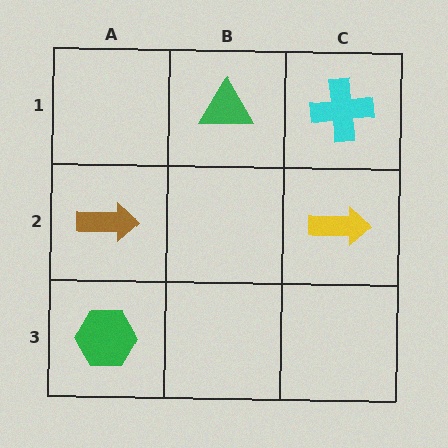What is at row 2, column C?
A yellow arrow.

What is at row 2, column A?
A brown arrow.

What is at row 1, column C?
A cyan cross.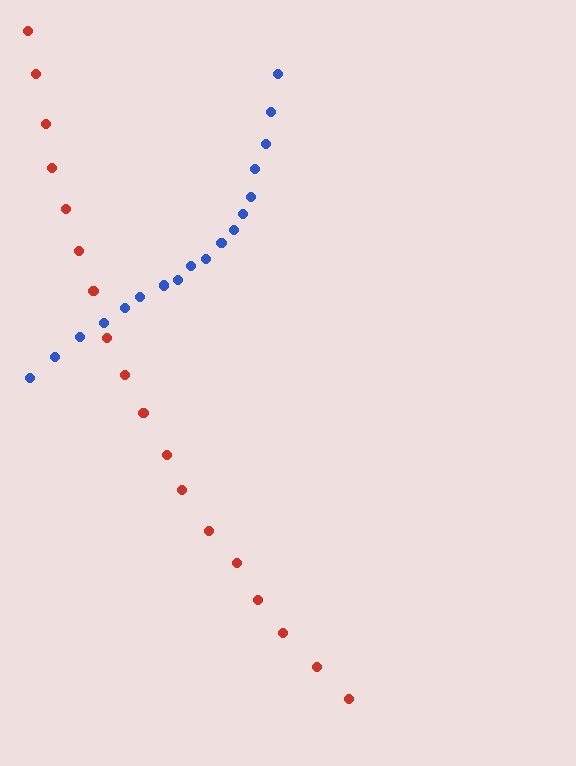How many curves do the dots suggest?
There are 2 distinct paths.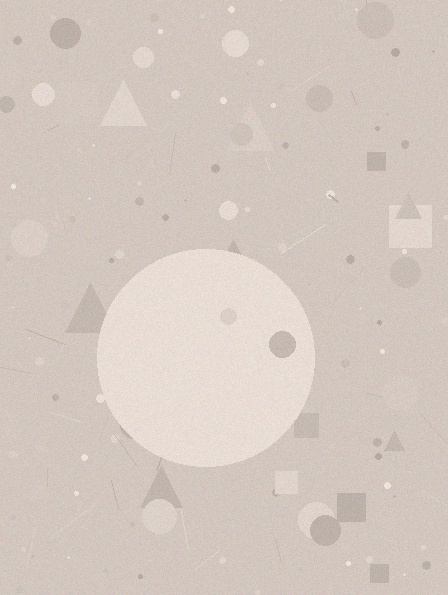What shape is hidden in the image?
A circle is hidden in the image.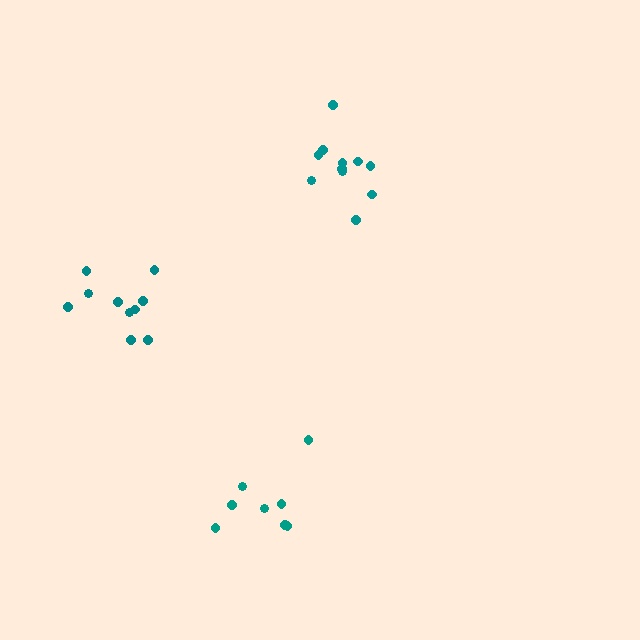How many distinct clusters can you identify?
There are 3 distinct clusters.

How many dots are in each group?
Group 1: 11 dots, Group 2: 10 dots, Group 3: 8 dots (29 total).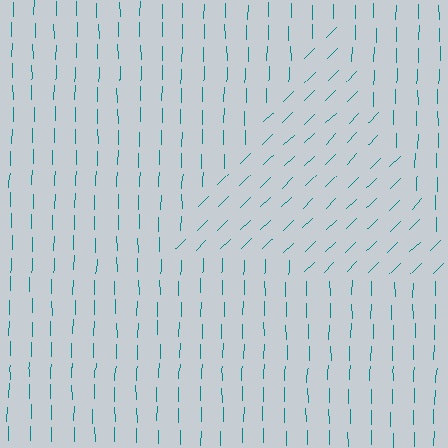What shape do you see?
I see a triangle.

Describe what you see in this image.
The image is filled with small teal line segments. A triangle region in the image has lines oriented differently from the surrounding lines, creating a visible texture boundary.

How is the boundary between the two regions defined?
The boundary is defined purely by a change in line orientation (approximately 45 degrees difference). All lines are the same color and thickness.